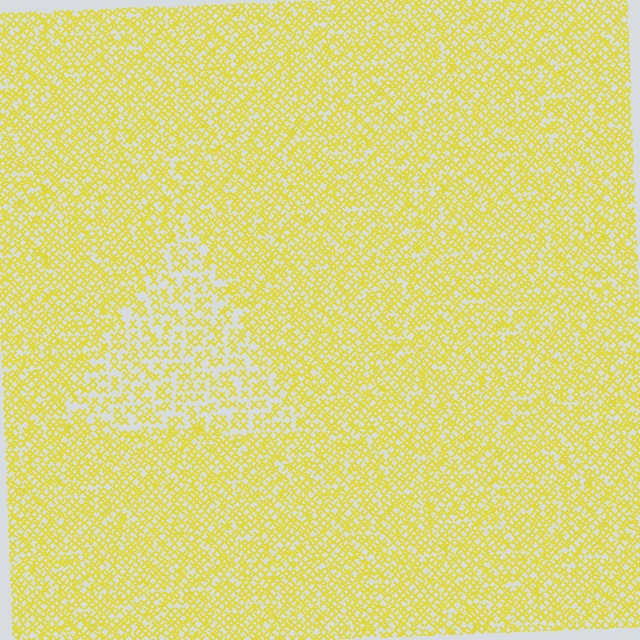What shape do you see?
I see a triangle.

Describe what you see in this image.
The image contains small yellow elements arranged at two different densities. A triangle-shaped region is visible where the elements are less densely packed than the surrounding area.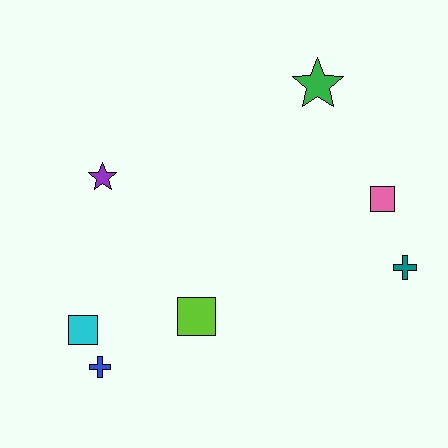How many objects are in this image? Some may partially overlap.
There are 7 objects.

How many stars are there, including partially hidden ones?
There are 2 stars.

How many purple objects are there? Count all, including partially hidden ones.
There is 1 purple object.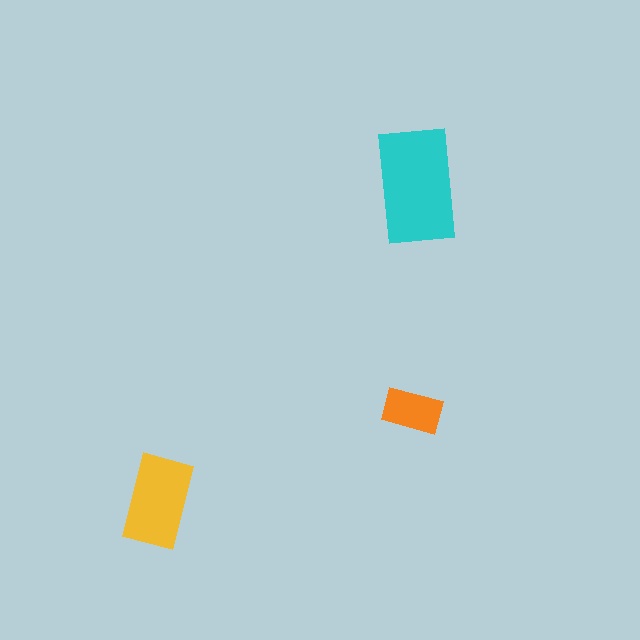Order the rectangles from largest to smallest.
the cyan one, the yellow one, the orange one.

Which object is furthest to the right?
The cyan rectangle is rightmost.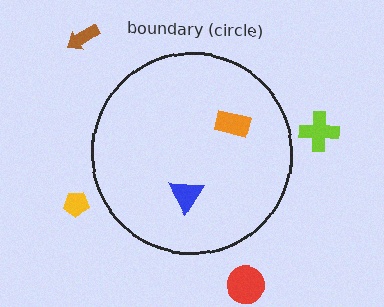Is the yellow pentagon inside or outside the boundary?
Outside.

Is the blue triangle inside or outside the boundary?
Inside.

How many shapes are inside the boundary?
2 inside, 4 outside.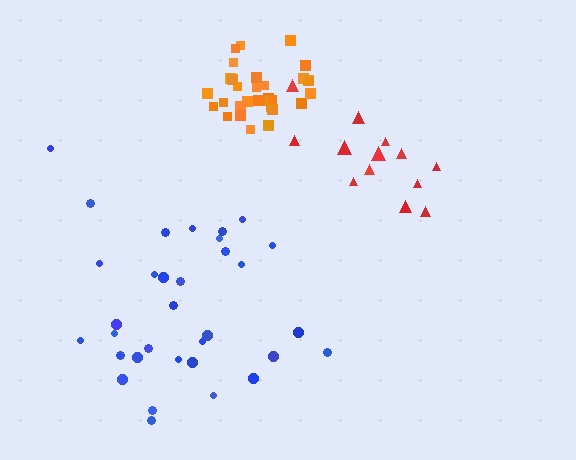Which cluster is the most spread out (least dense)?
Blue.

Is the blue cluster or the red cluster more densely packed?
Red.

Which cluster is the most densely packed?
Orange.